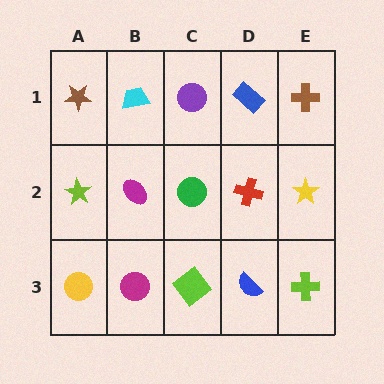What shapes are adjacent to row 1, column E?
A yellow star (row 2, column E), a blue rectangle (row 1, column D).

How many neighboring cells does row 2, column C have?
4.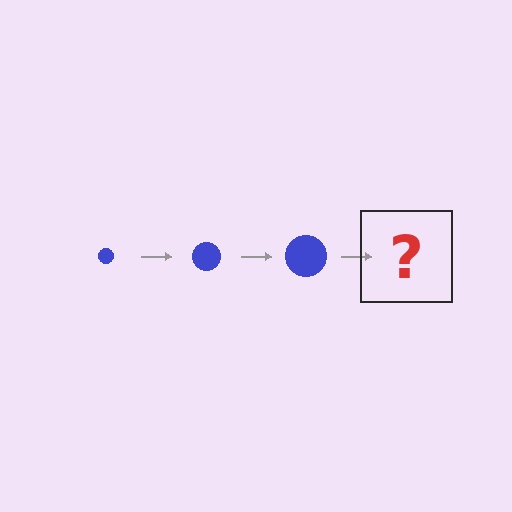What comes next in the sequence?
The next element should be a blue circle, larger than the previous one.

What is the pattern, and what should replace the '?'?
The pattern is that the circle gets progressively larger each step. The '?' should be a blue circle, larger than the previous one.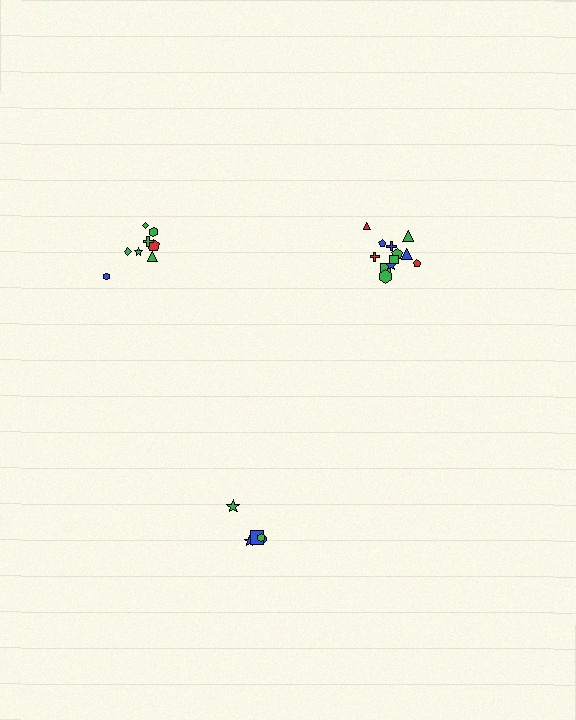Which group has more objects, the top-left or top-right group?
The top-right group.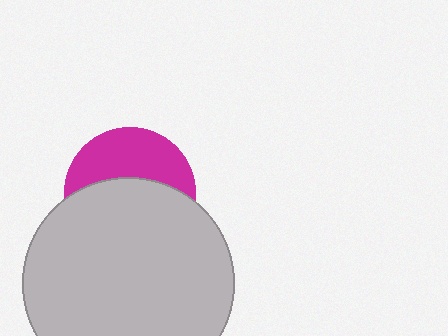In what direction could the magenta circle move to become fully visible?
The magenta circle could move up. That would shift it out from behind the light gray circle entirely.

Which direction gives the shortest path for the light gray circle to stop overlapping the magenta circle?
Moving down gives the shortest separation.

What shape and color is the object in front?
The object in front is a light gray circle.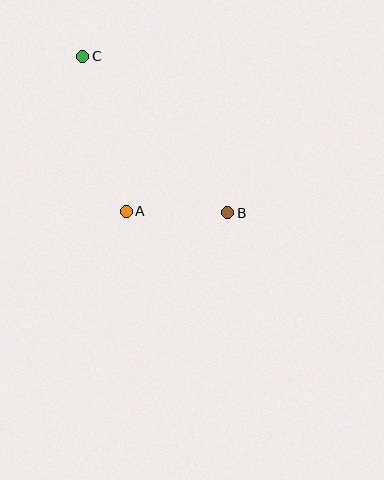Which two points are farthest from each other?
Points B and C are farthest from each other.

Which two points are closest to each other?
Points A and B are closest to each other.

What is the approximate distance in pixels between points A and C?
The distance between A and C is approximately 161 pixels.